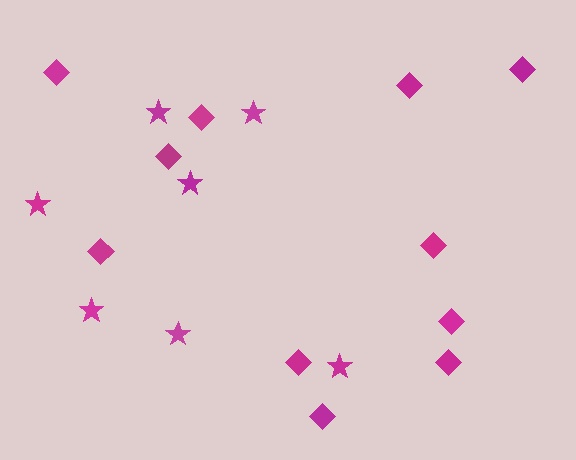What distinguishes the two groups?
There are 2 groups: one group of diamonds (11) and one group of stars (7).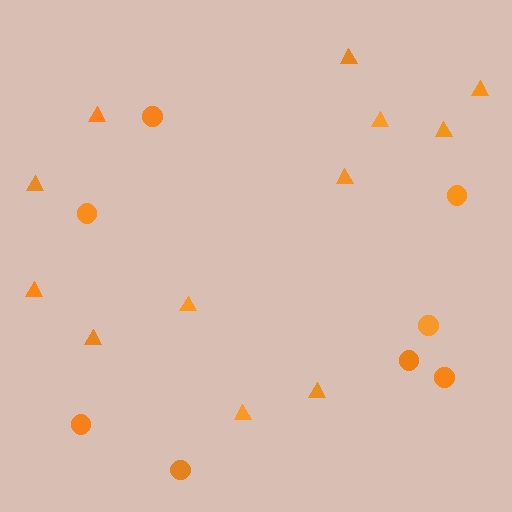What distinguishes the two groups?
There are 2 groups: one group of triangles (12) and one group of circles (8).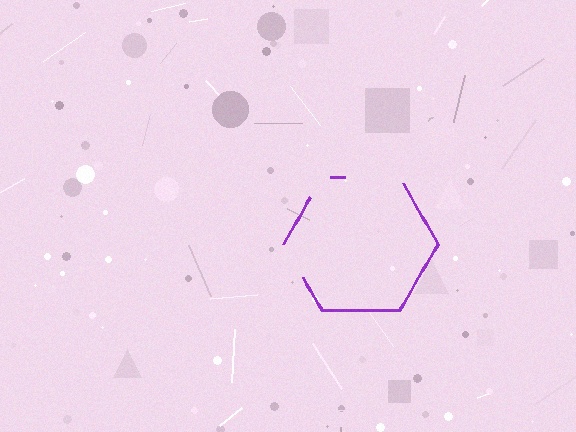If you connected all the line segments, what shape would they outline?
They would outline a hexagon.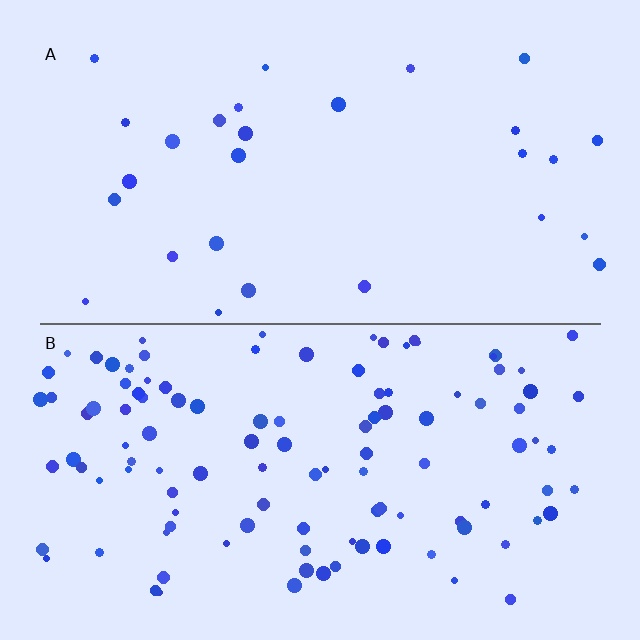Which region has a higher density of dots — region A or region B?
B (the bottom).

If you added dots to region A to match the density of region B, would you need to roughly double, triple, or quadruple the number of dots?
Approximately quadruple.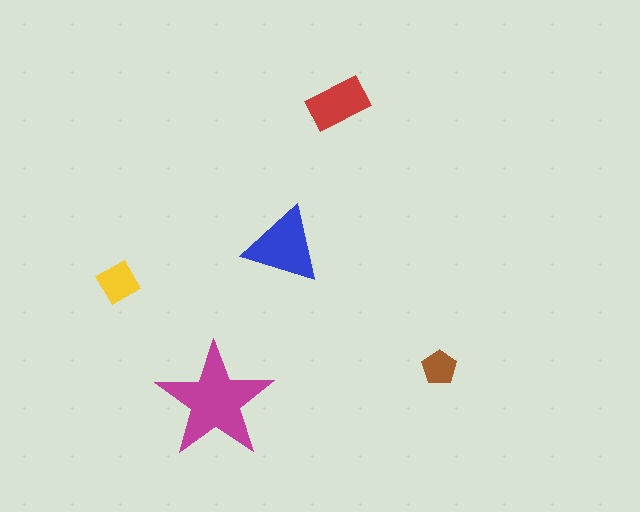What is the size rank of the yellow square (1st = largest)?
4th.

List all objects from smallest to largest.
The brown pentagon, the yellow square, the red rectangle, the blue triangle, the magenta star.